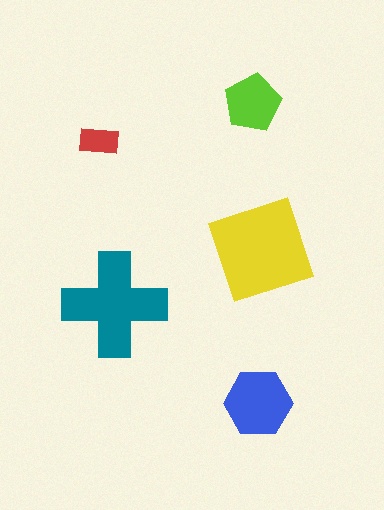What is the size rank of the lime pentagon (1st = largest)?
4th.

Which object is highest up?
The lime pentagon is topmost.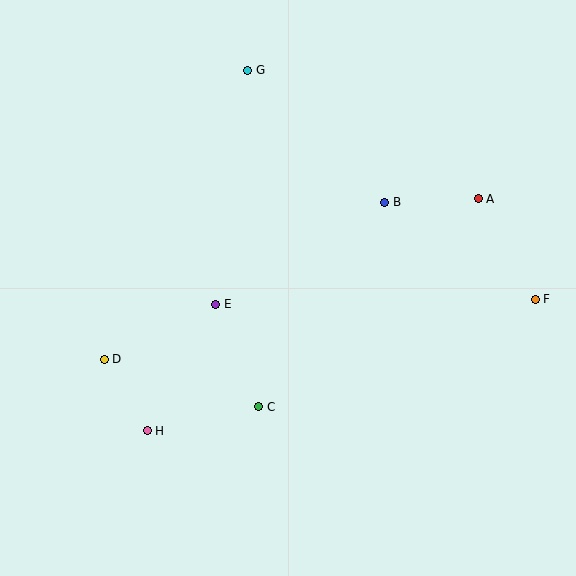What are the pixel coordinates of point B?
Point B is at (385, 202).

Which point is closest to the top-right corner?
Point A is closest to the top-right corner.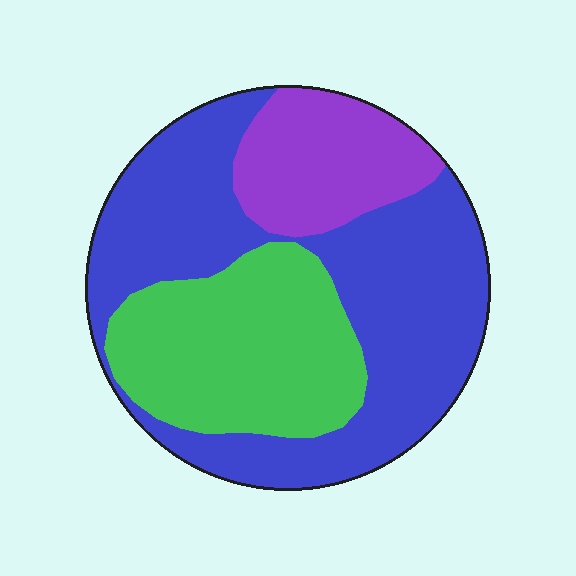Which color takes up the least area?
Purple, at roughly 15%.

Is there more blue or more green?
Blue.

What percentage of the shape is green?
Green covers about 30% of the shape.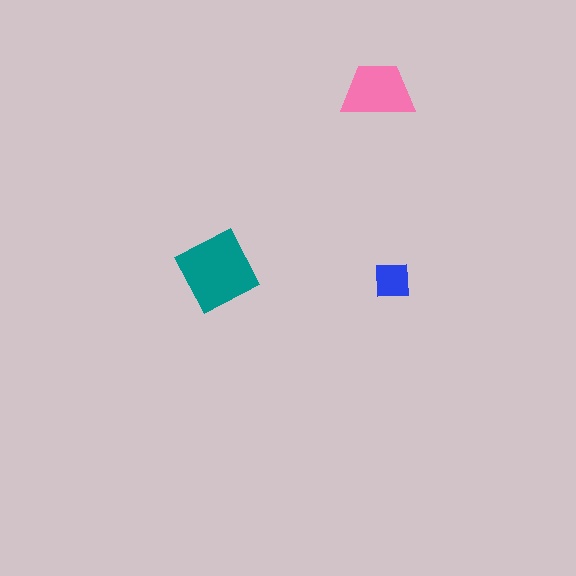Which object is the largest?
The teal diamond.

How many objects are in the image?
There are 3 objects in the image.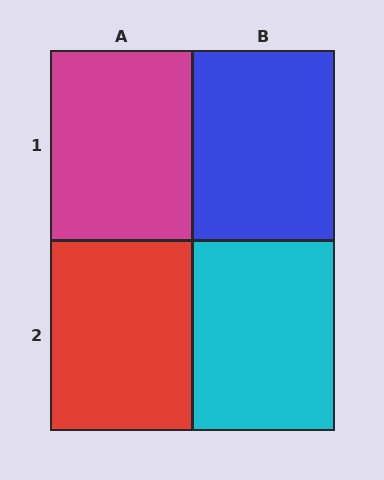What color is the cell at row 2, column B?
Cyan.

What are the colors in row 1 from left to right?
Magenta, blue.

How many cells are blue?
1 cell is blue.